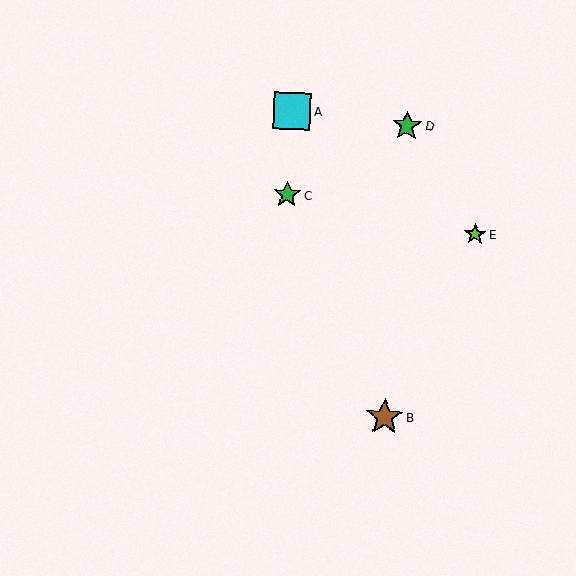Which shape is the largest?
The brown star (labeled B) is the largest.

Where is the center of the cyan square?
The center of the cyan square is at (292, 111).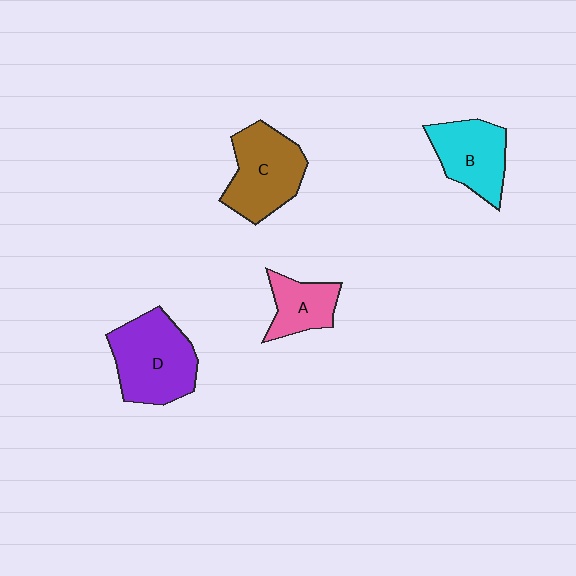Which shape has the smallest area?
Shape A (pink).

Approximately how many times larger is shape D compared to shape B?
Approximately 1.3 times.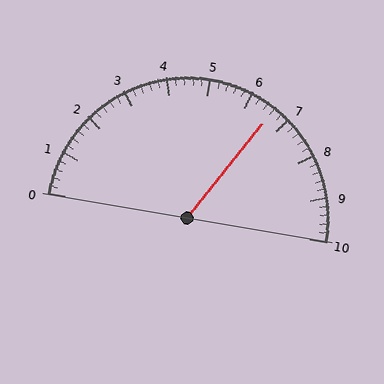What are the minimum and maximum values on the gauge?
The gauge ranges from 0 to 10.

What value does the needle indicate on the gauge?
The needle indicates approximately 6.6.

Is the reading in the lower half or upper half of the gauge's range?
The reading is in the upper half of the range (0 to 10).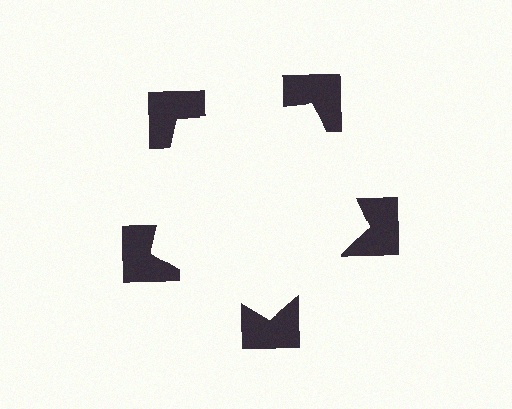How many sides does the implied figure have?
5 sides.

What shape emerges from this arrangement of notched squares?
An illusory pentagon — its edges are inferred from the aligned wedge cuts in the notched squares, not physically drawn.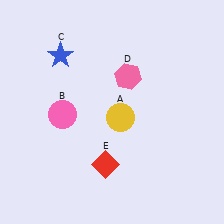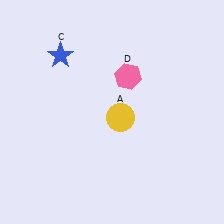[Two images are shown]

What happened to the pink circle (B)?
The pink circle (B) was removed in Image 2. It was in the bottom-left area of Image 1.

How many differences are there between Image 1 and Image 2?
There are 2 differences between the two images.